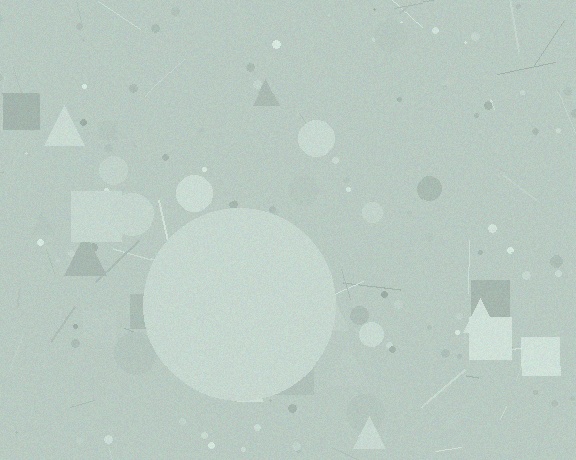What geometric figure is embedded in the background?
A circle is embedded in the background.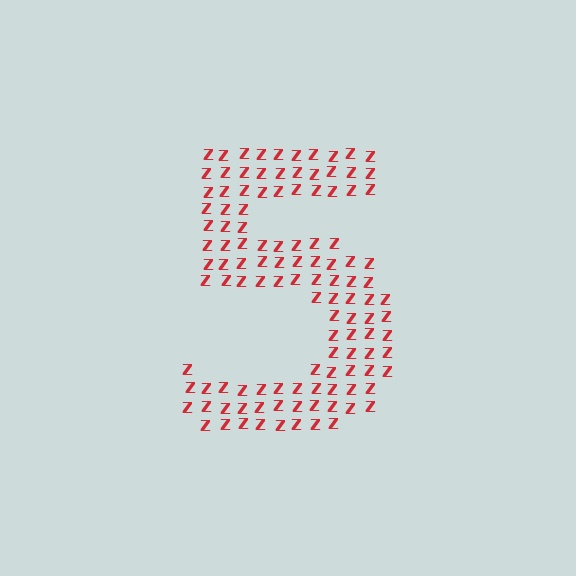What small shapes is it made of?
It is made of small letter Z's.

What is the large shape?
The large shape is the digit 5.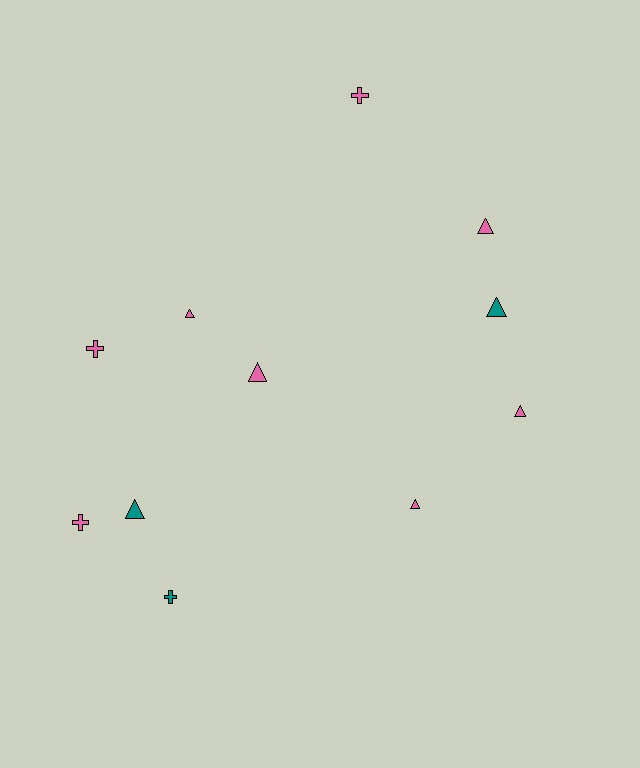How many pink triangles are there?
There are 5 pink triangles.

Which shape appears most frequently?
Triangle, with 7 objects.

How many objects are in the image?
There are 11 objects.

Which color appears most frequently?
Pink, with 8 objects.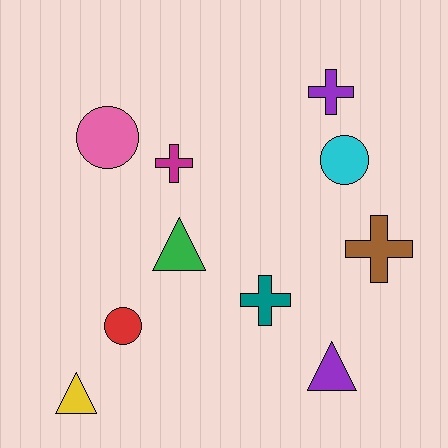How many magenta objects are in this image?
There is 1 magenta object.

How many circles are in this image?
There are 3 circles.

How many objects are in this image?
There are 10 objects.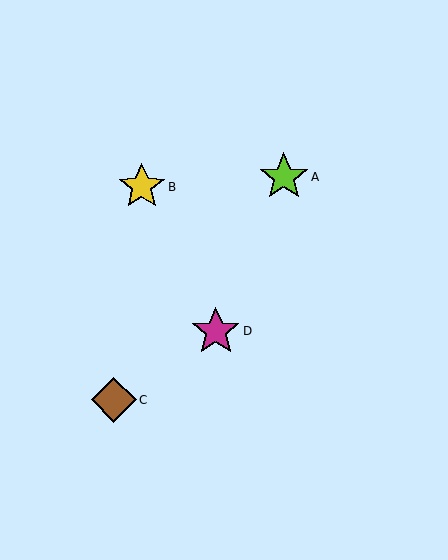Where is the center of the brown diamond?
The center of the brown diamond is at (114, 400).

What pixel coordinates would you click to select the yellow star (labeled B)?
Click at (142, 187) to select the yellow star B.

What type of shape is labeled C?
Shape C is a brown diamond.